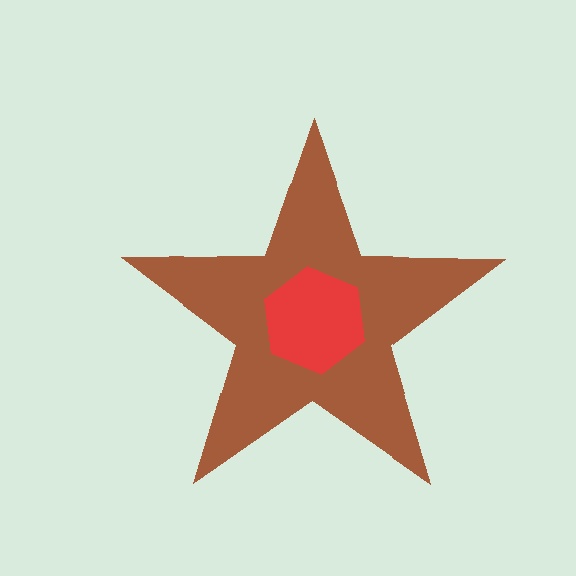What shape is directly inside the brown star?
The red hexagon.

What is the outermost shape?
The brown star.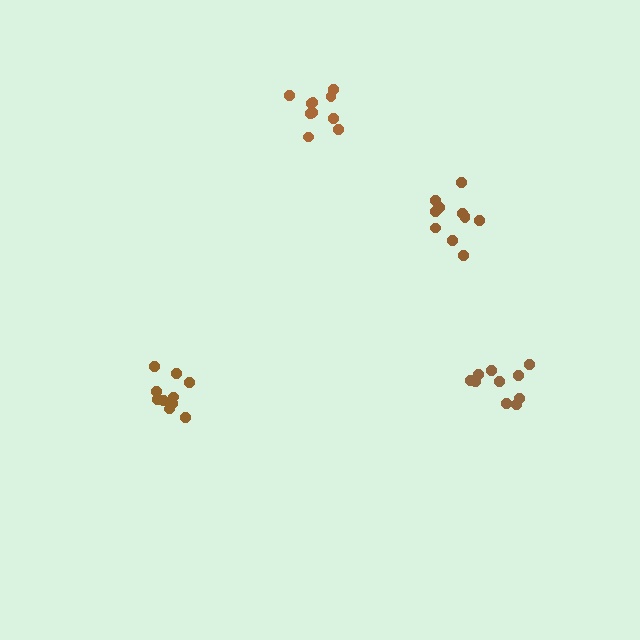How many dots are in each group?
Group 1: 11 dots, Group 2: 10 dots, Group 3: 10 dots, Group 4: 10 dots (41 total).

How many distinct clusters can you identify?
There are 4 distinct clusters.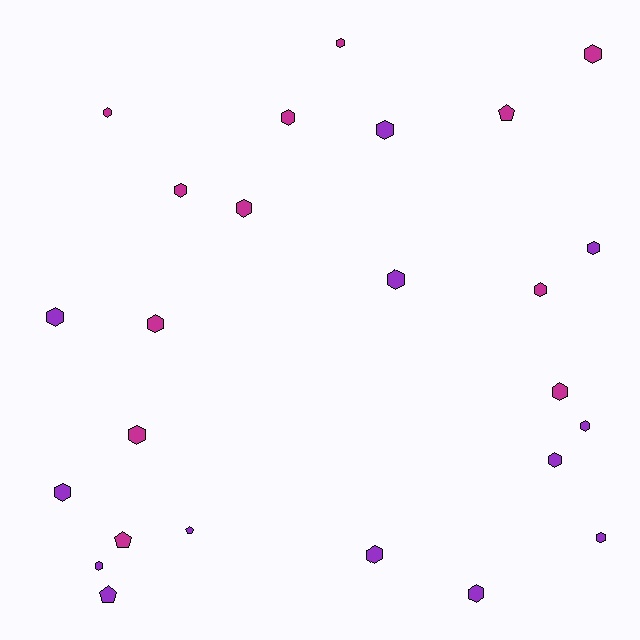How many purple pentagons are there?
There are 2 purple pentagons.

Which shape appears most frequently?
Hexagon, with 21 objects.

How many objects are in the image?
There are 25 objects.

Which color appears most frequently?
Purple, with 13 objects.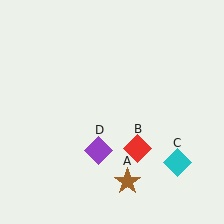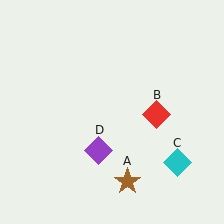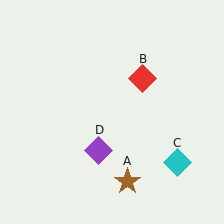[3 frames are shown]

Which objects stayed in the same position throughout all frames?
Brown star (object A) and cyan diamond (object C) and purple diamond (object D) remained stationary.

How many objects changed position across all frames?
1 object changed position: red diamond (object B).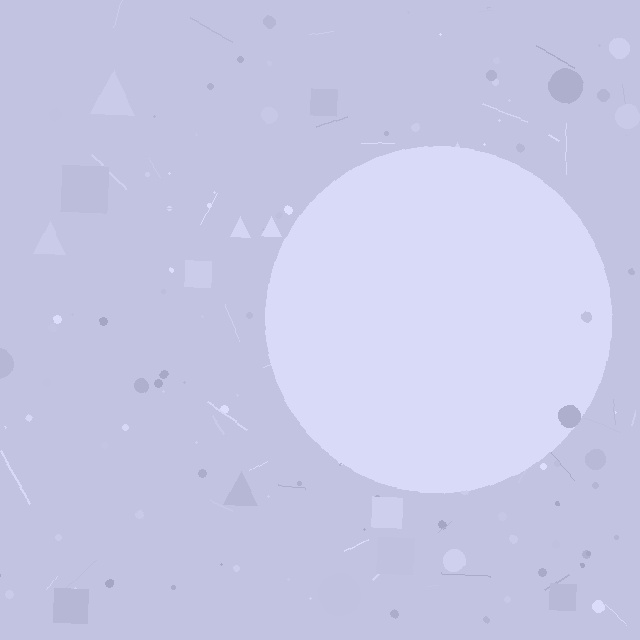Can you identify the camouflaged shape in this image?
The camouflaged shape is a circle.